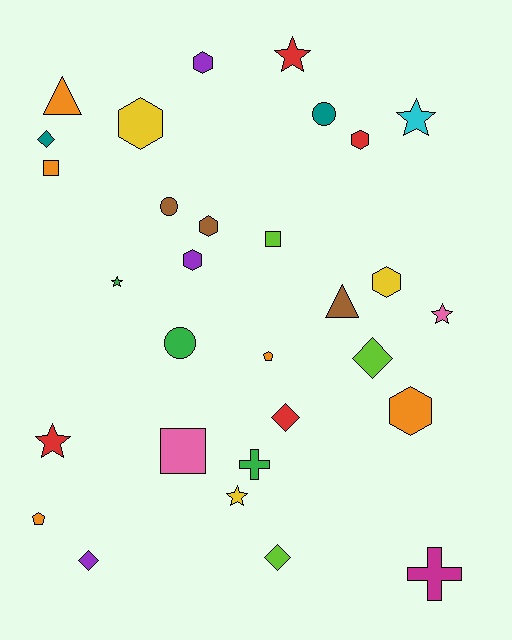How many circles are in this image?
There are 3 circles.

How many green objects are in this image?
There are 3 green objects.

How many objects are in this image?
There are 30 objects.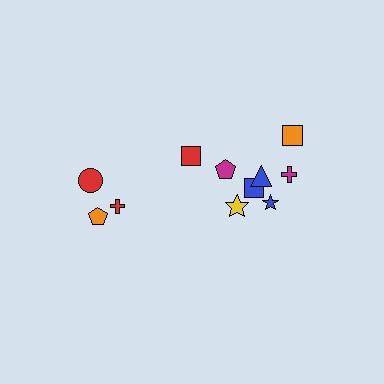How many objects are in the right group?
There are 8 objects.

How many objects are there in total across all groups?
There are 11 objects.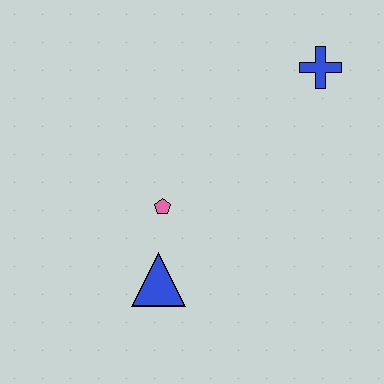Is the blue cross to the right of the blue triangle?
Yes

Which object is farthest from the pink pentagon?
The blue cross is farthest from the pink pentagon.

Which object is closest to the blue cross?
The pink pentagon is closest to the blue cross.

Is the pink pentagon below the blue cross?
Yes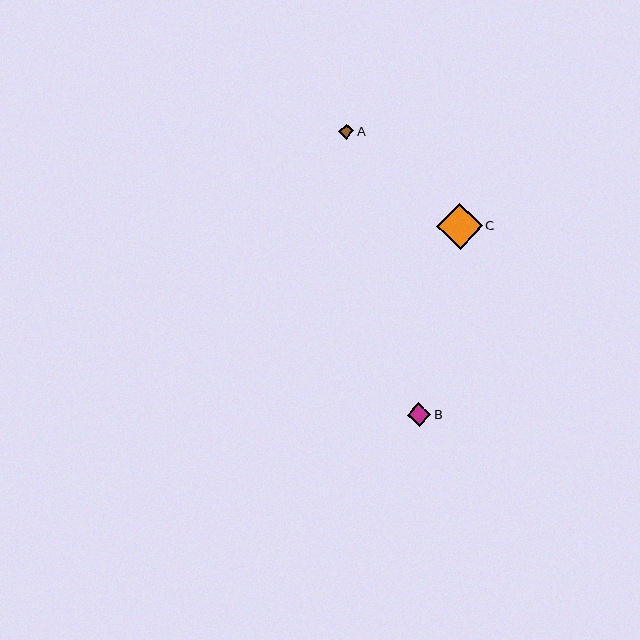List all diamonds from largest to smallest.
From largest to smallest: C, B, A.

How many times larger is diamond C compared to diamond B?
Diamond C is approximately 2.0 times the size of diamond B.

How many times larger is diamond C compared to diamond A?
Diamond C is approximately 3.0 times the size of diamond A.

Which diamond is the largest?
Diamond C is the largest with a size of approximately 45 pixels.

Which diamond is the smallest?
Diamond A is the smallest with a size of approximately 15 pixels.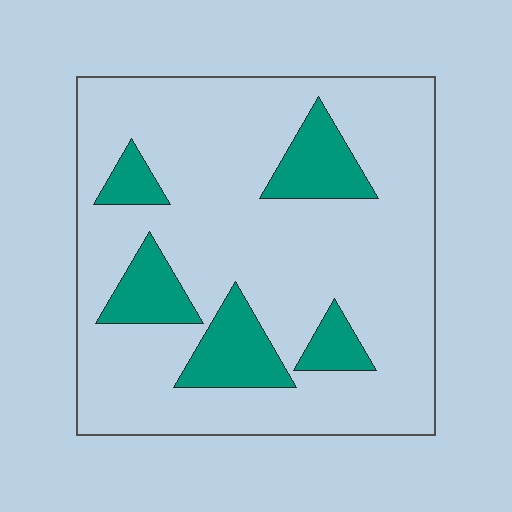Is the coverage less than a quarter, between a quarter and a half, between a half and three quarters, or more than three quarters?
Less than a quarter.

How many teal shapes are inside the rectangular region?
5.